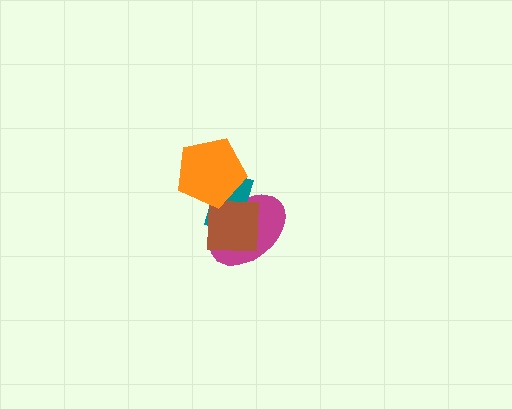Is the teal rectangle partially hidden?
Yes, it is partially covered by another shape.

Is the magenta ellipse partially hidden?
Yes, it is partially covered by another shape.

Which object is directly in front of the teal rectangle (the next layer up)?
The brown square is directly in front of the teal rectangle.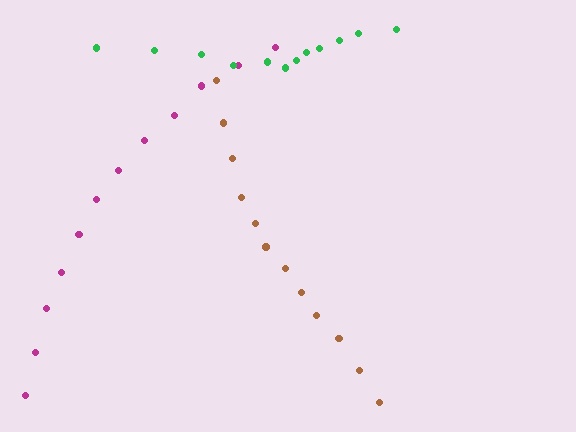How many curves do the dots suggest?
There are 3 distinct paths.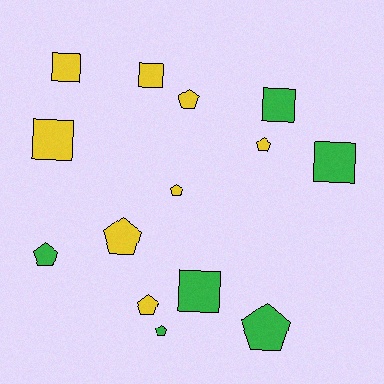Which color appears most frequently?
Yellow, with 8 objects.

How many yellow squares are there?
There are 3 yellow squares.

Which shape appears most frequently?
Pentagon, with 8 objects.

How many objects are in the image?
There are 14 objects.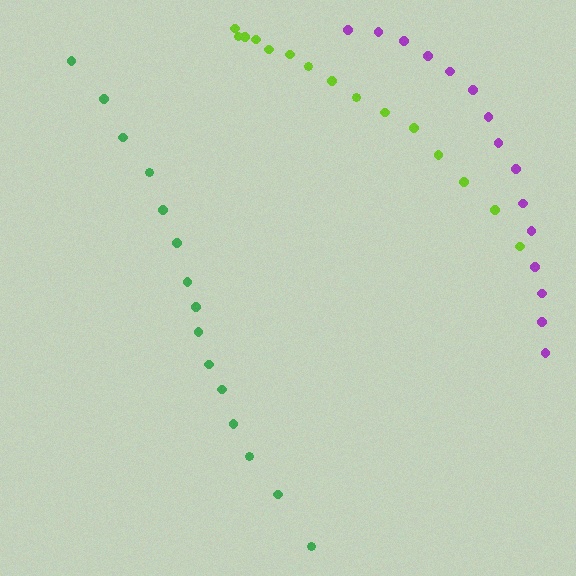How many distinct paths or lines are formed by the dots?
There are 3 distinct paths.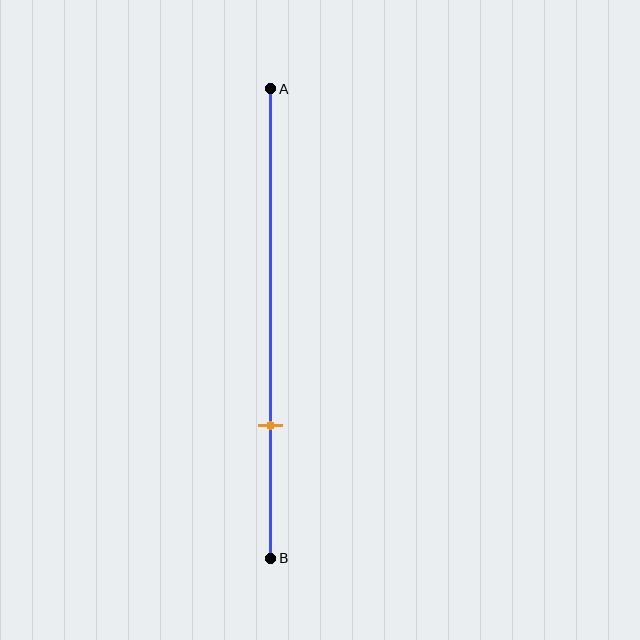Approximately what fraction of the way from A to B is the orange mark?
The orange mark is approximately 70% of the way from A to B.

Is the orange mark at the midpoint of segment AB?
No, the mark is at about 70% from A, not at the 50% midpoint.